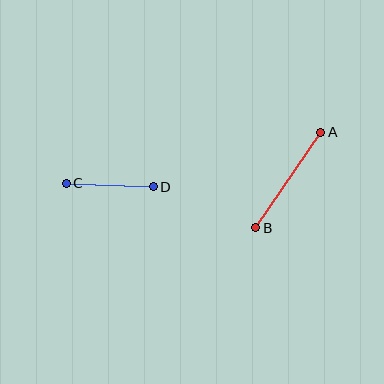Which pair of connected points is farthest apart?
Points A and B are farthest apart.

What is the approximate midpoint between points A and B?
The midpoint is at approximately (288, 180) pixels.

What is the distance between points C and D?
The distance is approximately 87 pixels.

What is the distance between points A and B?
The distance is approximately 116 pixels.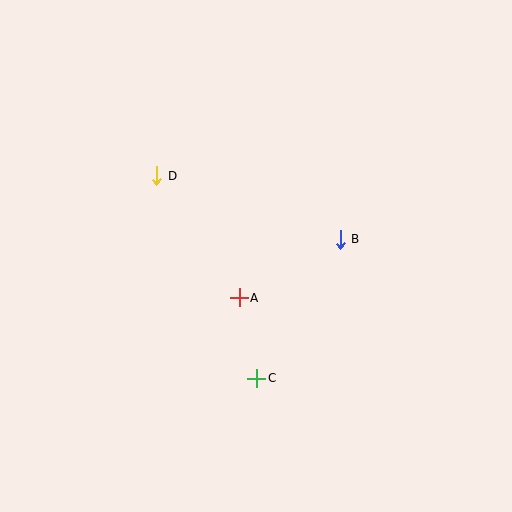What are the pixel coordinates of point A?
Point A is at (239, 298).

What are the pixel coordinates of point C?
Point C is at (257, 378).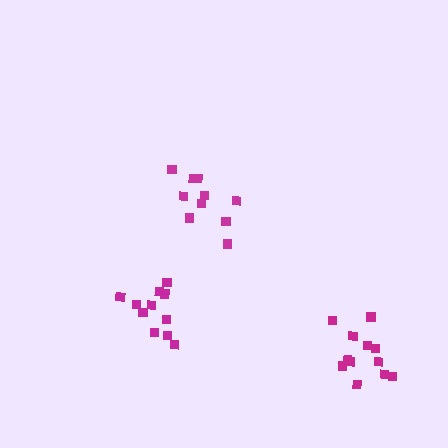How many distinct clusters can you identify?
There are 3 distinct clusters.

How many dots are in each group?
Group 1: 11 dots, Group 2: 10 dots, Group 3: 12 dots (33 total).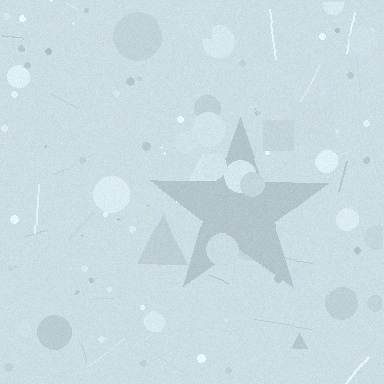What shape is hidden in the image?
A star is hidden in the image.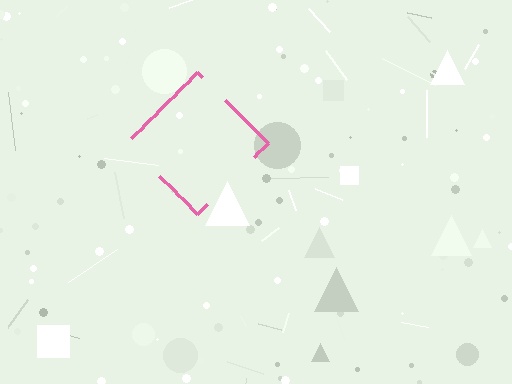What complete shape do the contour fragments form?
The contour fragments form a diamond.